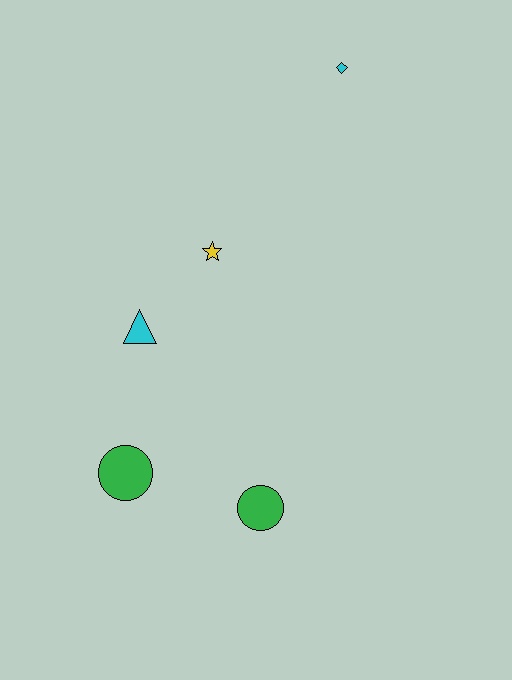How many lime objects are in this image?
There are no lime objects.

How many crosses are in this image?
There are no crosses.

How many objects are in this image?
There are 5 objects.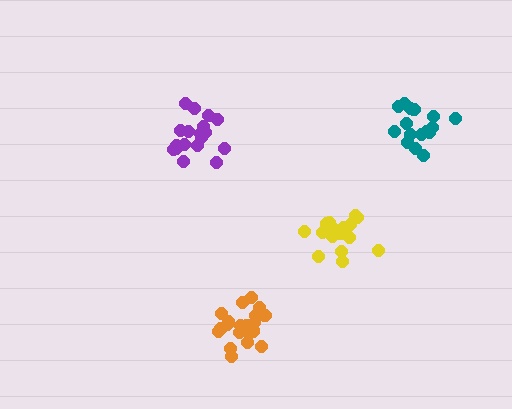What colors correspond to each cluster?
The clusters are colored: yellow, orange, teal, purple.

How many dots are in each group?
Group 1: 18 dots, Group 2: 21 dots, Group 3: 16 dots, Group 4: 19 dots (74 total).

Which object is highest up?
The teal cluster is topmost.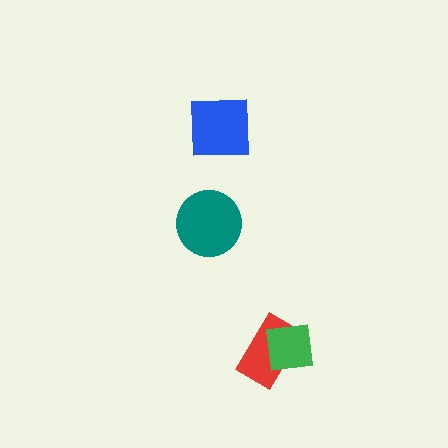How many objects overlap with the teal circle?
0 objects overlap with the teal circle.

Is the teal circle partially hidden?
No, no other shape covers it.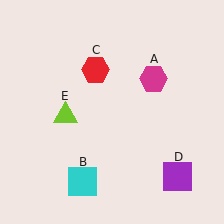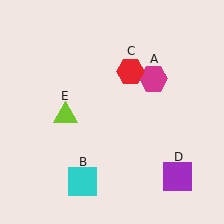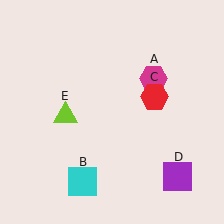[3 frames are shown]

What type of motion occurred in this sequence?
The red hexagon (object C) rotated clockwise around the center of the scene.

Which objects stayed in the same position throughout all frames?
Magenta hexagon (object A) and cyan square (object B) and purple square (object D) and lime triangle (object E) remained stationary.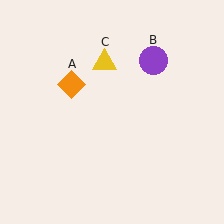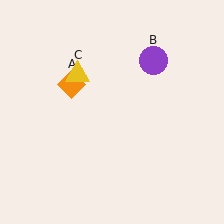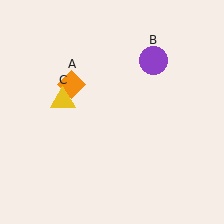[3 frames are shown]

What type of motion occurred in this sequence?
The yellow triangle (object C) rotated counterclockwise around the center of the scene.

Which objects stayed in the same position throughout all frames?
Orange diamond (object A) and purple circle (object B) remained stationary.